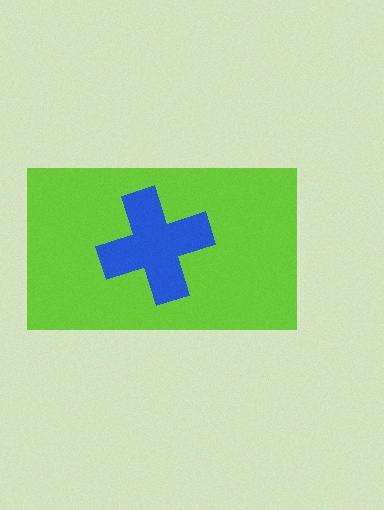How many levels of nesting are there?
2.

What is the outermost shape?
The lime rectangle.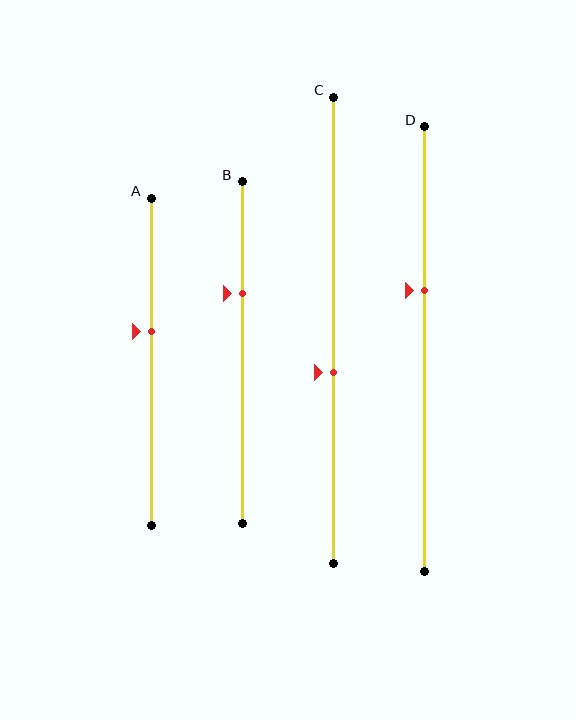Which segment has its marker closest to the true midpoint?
Segment C has its marker closest to the true midpoint.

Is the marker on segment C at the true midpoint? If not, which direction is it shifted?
No, the marker on segment C is shifted downward by about 9% of the segment length.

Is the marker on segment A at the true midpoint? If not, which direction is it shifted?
No, the marker on segment A is shifted upward by about 9% of the segment length.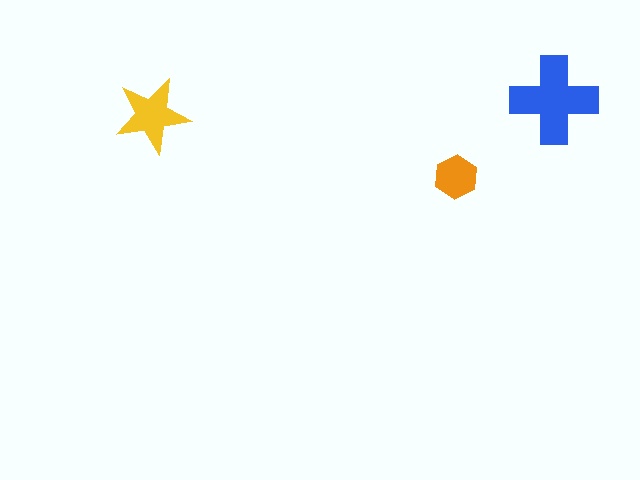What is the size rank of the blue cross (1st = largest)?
1st.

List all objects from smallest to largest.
The orange hexagon, the yellow star, the blue cross.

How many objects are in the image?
There are 3 objects in the image.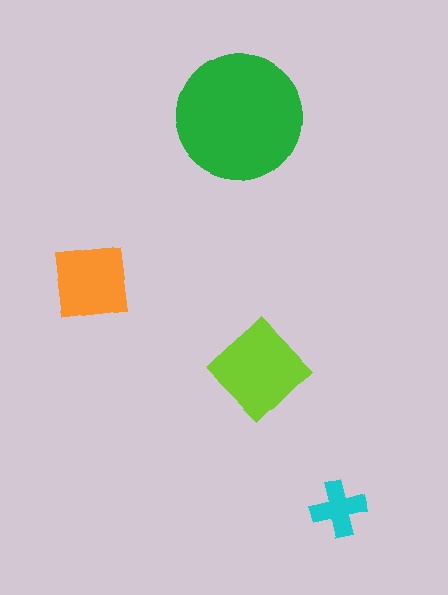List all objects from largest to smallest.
The green circle, the lime diamond, the orange square, the cyan cross.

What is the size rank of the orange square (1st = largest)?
3rd.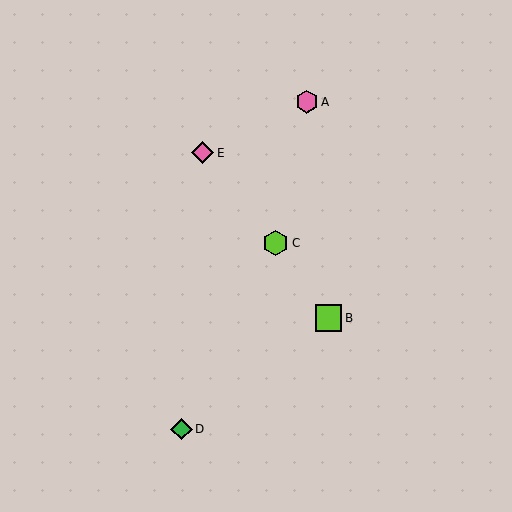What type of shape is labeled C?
Shape C is a lime hexagon.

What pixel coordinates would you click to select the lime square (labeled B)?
Click at (328, 318) to select the lime square B.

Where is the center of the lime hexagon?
The center of the lime hexagon is at (276, 243).